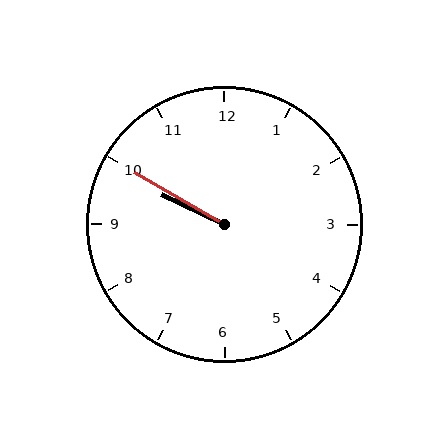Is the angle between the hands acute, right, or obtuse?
It is acute.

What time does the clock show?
9:50.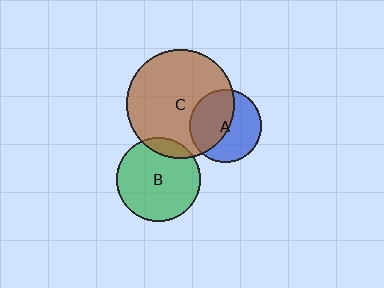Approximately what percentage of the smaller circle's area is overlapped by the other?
Approximately 10%.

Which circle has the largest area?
Circle C (brown).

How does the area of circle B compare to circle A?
Approximately 1.3 times.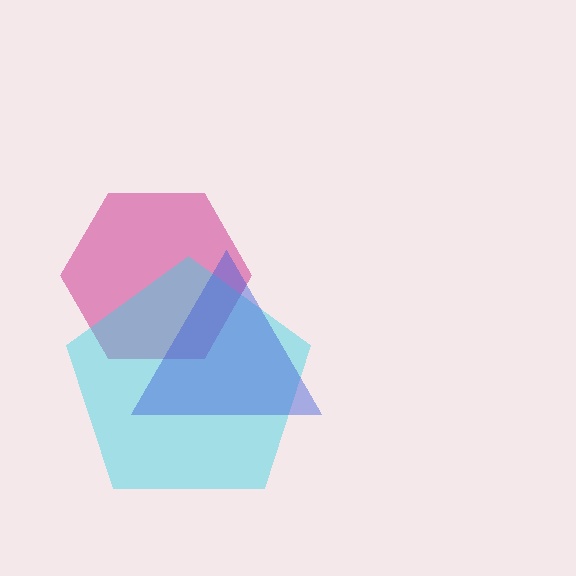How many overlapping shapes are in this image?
There are 3 overlapping shapes in the image.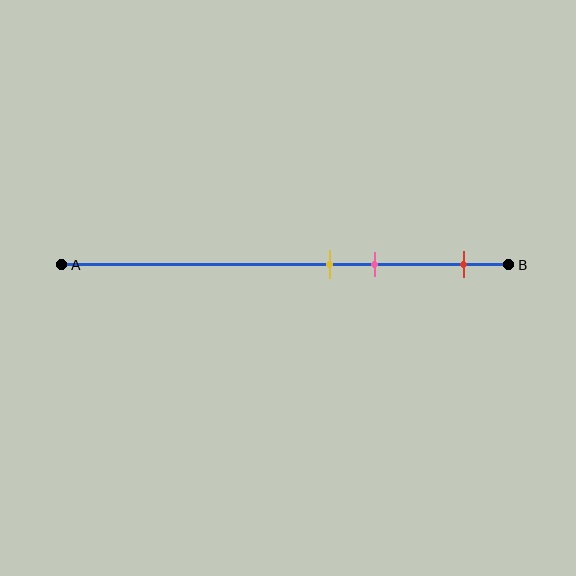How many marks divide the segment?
There are 3 marks dividing the segment.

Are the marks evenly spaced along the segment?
No, the marks are not evenly spaced.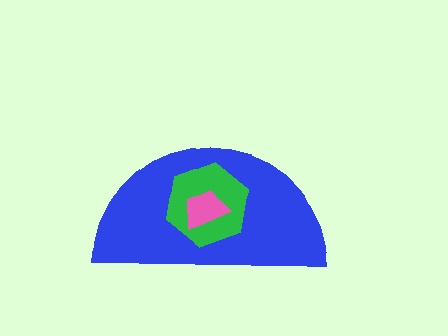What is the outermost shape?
The blue semicircle.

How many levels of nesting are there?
3.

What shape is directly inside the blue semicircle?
The green hexagon.